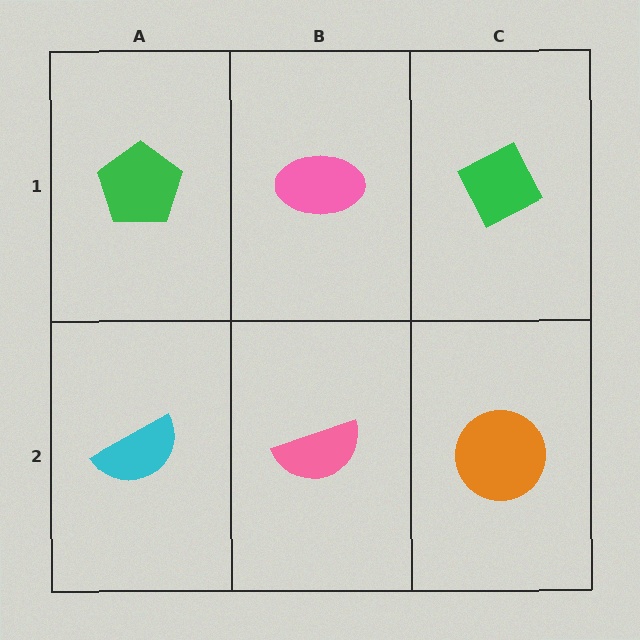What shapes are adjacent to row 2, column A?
A green pentagon (row 1, column A), a pink semicircle (row 2, column B).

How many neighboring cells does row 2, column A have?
2.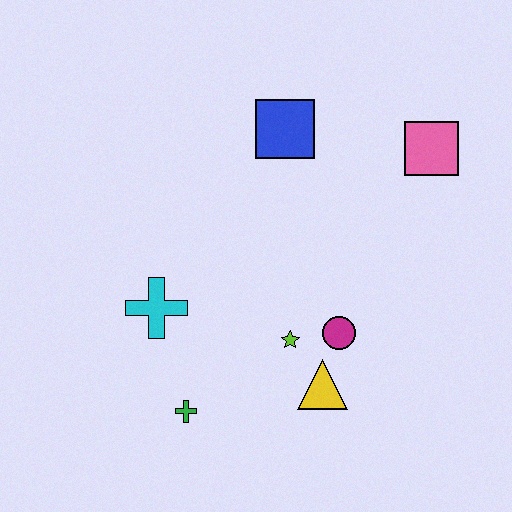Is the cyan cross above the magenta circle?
Yes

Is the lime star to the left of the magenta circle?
Yes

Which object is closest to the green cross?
The cyan cross is closest to the green cross.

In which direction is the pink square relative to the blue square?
The pink square is to the right of the blue square.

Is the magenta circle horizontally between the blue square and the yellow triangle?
No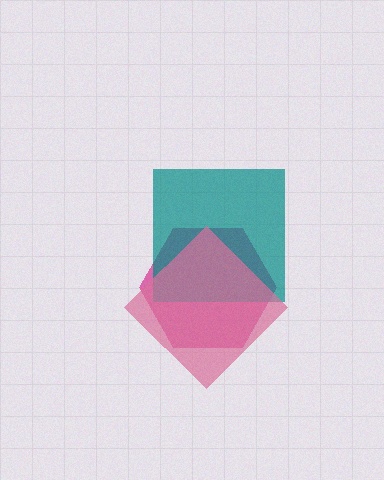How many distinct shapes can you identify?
There are 3 distinct shapes: a magenta hexagon, a teal square, a pink diamond.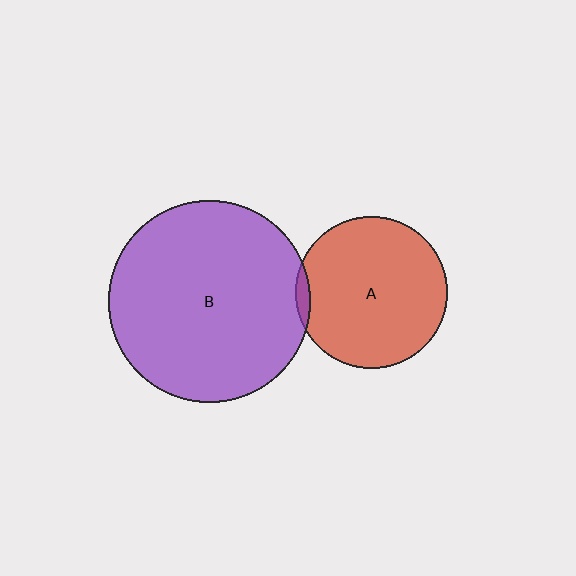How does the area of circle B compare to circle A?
Approximately 1.8 times.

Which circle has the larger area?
Circle B (purple).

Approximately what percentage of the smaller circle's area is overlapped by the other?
Approximately 5%.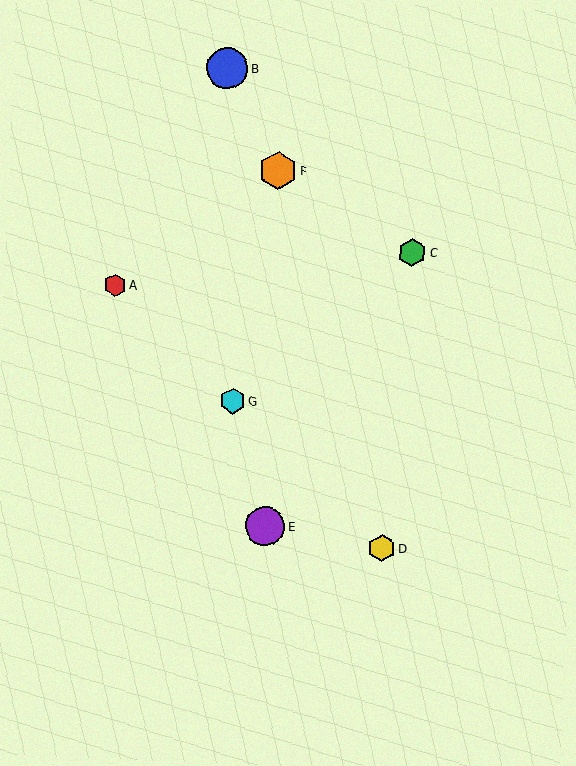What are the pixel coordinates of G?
Object G is at (233, 401).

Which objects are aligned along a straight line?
Objects A, D, G are aligned along a straight line.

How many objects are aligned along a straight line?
3 objects (A, D, G) are aligned along a straight line.